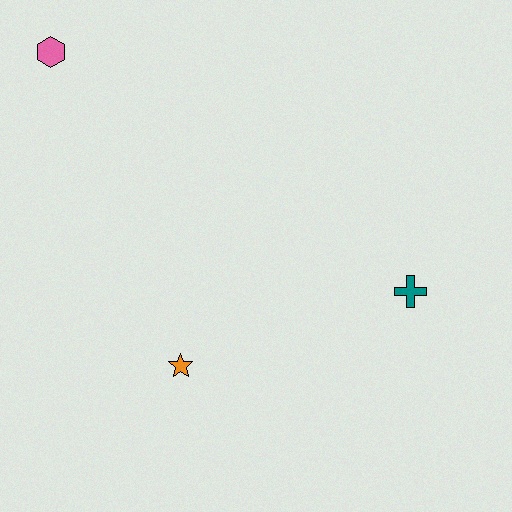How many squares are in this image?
There are no squares.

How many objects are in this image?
There are 3 objects.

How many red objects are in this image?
There are no red objects.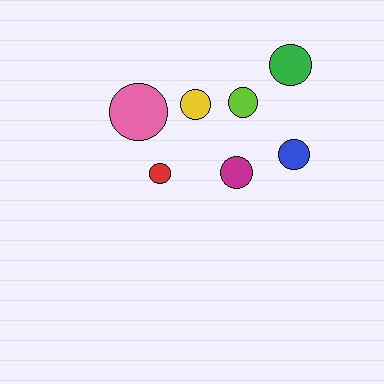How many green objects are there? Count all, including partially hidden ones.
There is 1 green object.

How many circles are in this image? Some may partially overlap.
There are 7 circles.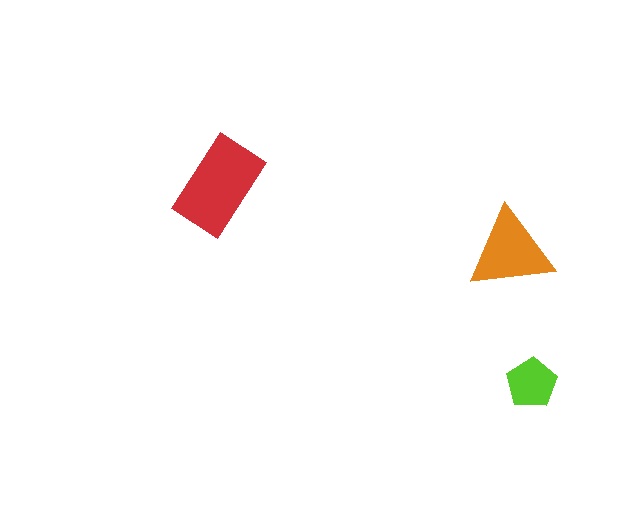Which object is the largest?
The red rectangle.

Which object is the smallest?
The lime pentagon.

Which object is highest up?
The red rectangle is topmost.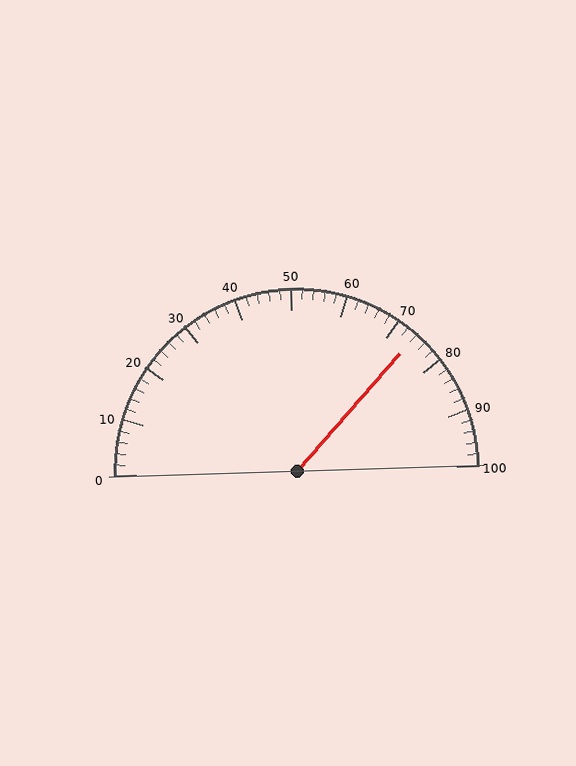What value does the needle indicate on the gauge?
The needle indicates approximately 74.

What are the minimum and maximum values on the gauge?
The gauge ranges from 0 to 100.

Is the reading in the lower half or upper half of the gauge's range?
The reading is in the upper half of the range (0 to 100).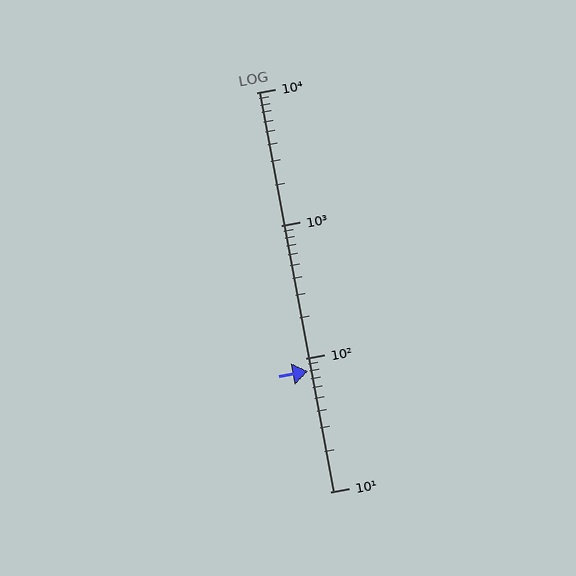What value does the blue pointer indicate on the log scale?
The pointer indicates approximately 80.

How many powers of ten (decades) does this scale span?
The scale spans 3 decades, from 10 to 10000.